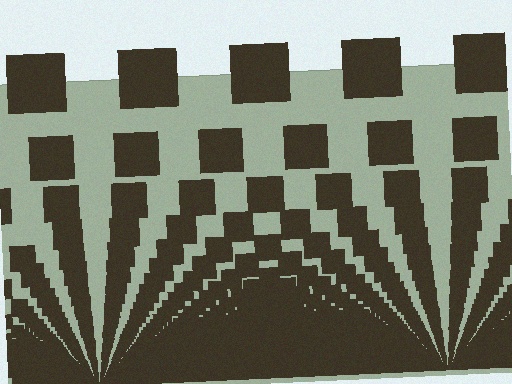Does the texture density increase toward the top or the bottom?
Density increases toward the bottom.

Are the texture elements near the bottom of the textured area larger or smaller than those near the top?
Smaller. The gradient is inverted — elements near the bottom are smaller and denser.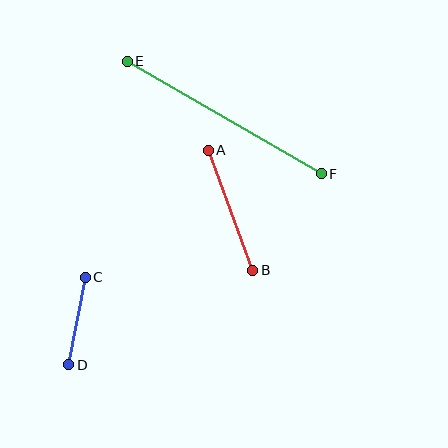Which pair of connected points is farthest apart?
Points E and F are farthest apart.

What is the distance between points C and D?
The distance is approximately 89 pixels.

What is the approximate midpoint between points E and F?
The midpoint is at approximately (224, 117) pixels.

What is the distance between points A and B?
The distance is approximately 128 pixels.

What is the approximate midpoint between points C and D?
The midpoint is at approximately (77, 321) pixels.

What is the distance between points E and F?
The distance is approximately 224 pixels.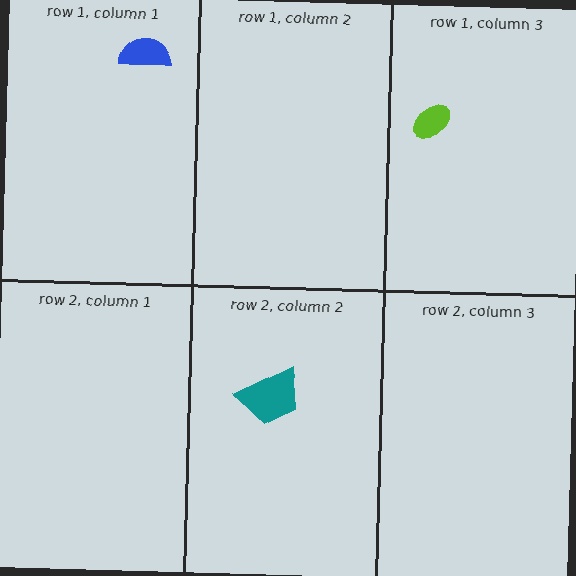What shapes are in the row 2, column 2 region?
The teal trapezoid.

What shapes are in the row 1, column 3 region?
The lime ellipse.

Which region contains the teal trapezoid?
The row 2, column 2 region.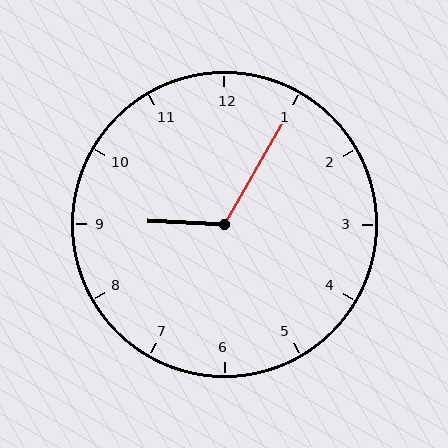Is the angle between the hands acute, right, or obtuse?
It is obtuse.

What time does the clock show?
9:05.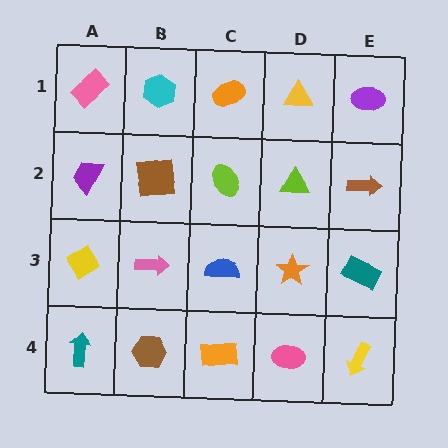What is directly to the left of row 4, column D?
An orange rectangle.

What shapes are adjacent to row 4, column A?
A yellow diamond (row 3, column A), a brown hexagon (row 4, column B).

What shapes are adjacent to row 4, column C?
A blue semicircle (row 3, column C), a brown hexagon (row 4, column B), a pink ellipse (row 4, column D).